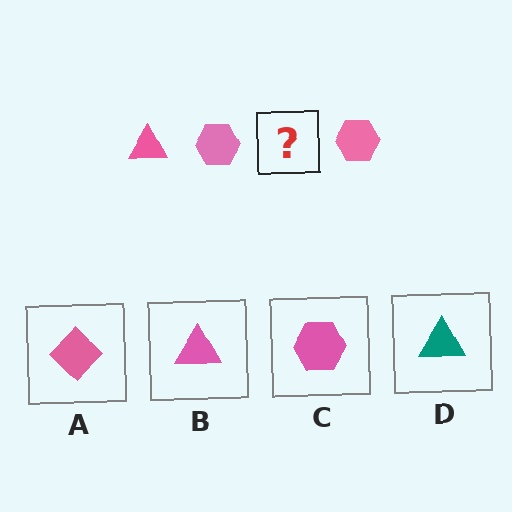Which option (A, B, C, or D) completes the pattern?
B.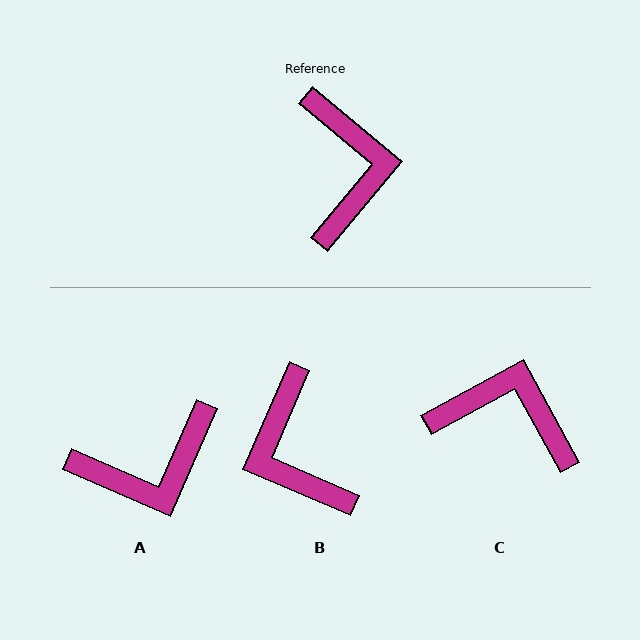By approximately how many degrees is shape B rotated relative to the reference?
Approximately 163 degrees clockwise.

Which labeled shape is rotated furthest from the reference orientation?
B, about 163 degrees away.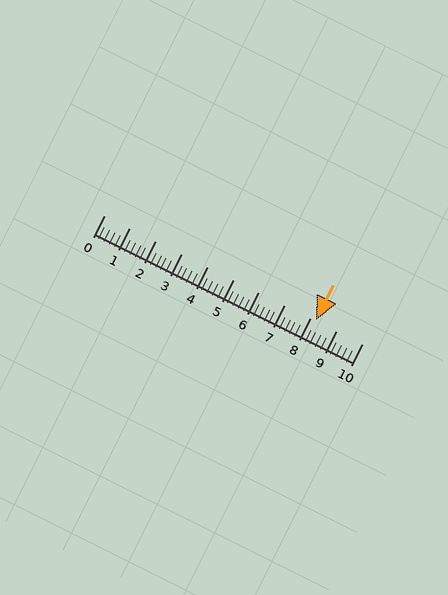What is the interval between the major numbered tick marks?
The major tick marks are spaced 1 units apart.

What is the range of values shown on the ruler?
The ruler shows values from 0 to 10.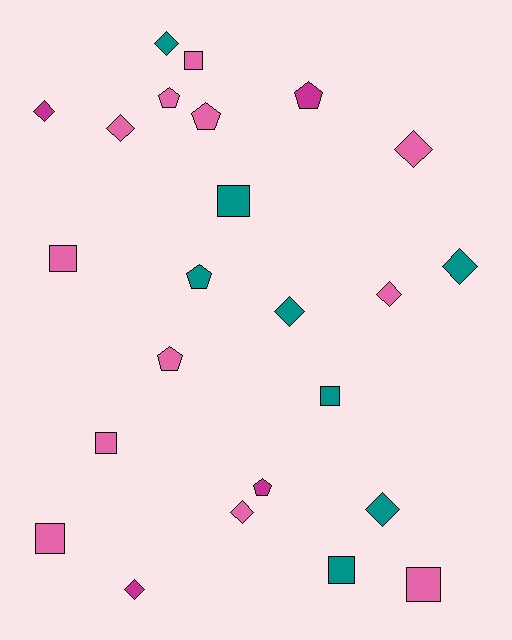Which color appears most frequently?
Pink, with 12 objects.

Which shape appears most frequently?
Diamond, with 10 objects.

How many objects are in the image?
There are 24 objects.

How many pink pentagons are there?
There are 3 pink pentagons.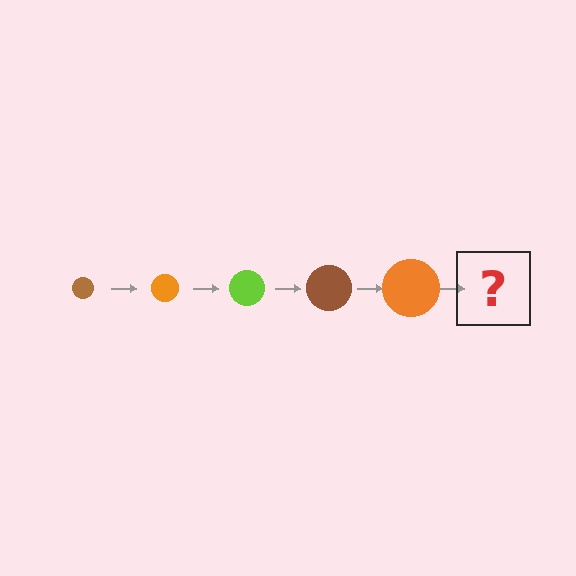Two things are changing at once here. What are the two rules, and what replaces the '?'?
The two rules are that the circle grows larger each step and the color cycles through brown, orange, and lime. The '?' should be a lime circle, larger than the previous one.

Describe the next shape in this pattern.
It should be a lime circle, larger than the previous one.